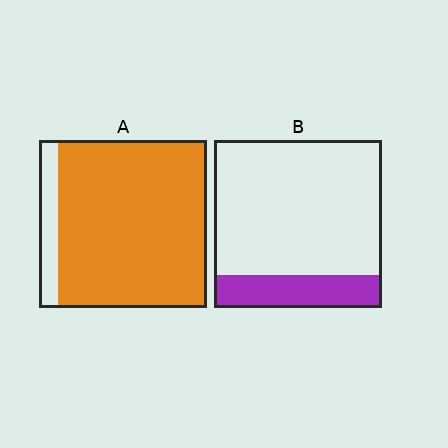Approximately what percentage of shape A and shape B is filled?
A is approximately 90% and B is approximately 20%.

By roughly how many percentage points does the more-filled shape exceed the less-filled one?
By roughly 70 percentage points (A over B).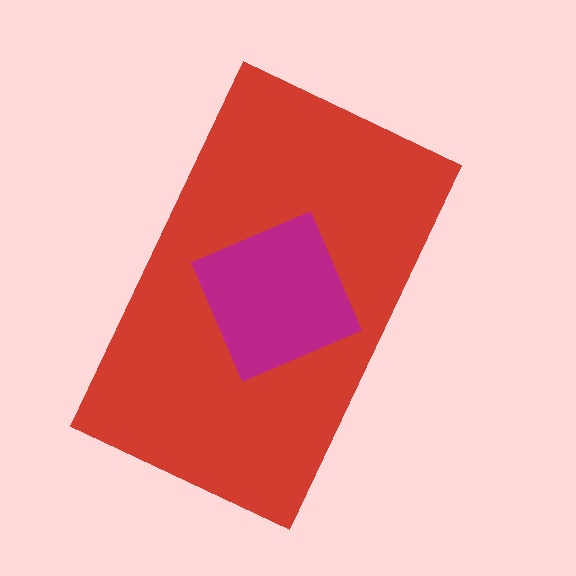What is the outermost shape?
The red rectangle.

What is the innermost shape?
The magenta diamond.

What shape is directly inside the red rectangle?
The magenta diamond.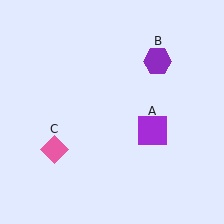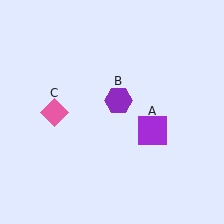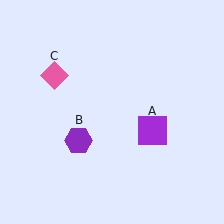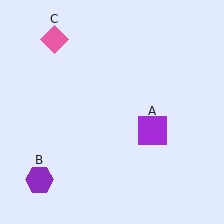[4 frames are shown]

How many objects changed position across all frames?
2 objects changed position: purple hexagon (object B), pink diamond (object C).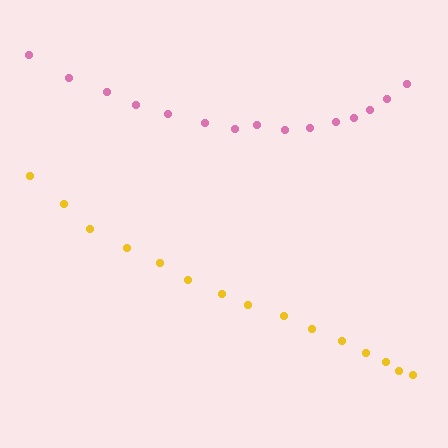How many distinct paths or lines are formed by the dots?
There are 2 distinct paths.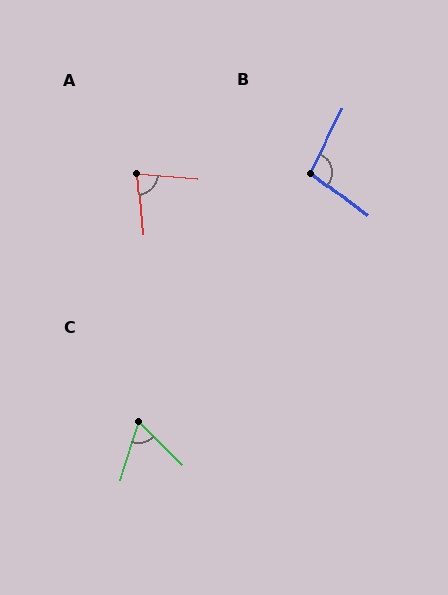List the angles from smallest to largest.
C (62°), A (81°), B (101°).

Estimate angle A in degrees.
Approximately 81 degrees.